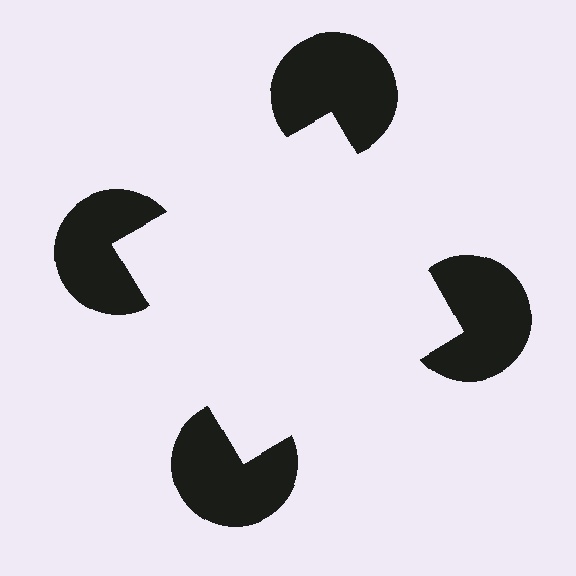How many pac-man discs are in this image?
There are 4 — one at each vertex of the illusory square.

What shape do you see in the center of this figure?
An illusory square — its edges are inferred from the aligned wedge cuts in the pac-man discs, not physically drawn.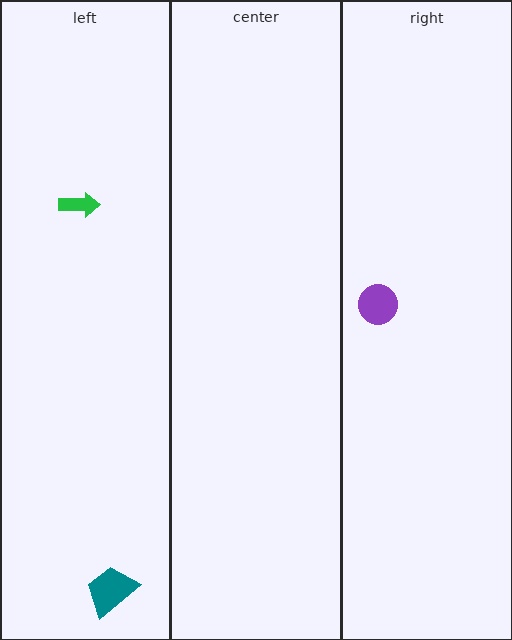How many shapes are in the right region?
1.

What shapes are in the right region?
The purple circle.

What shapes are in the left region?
The green arrow, the teal trapezoid.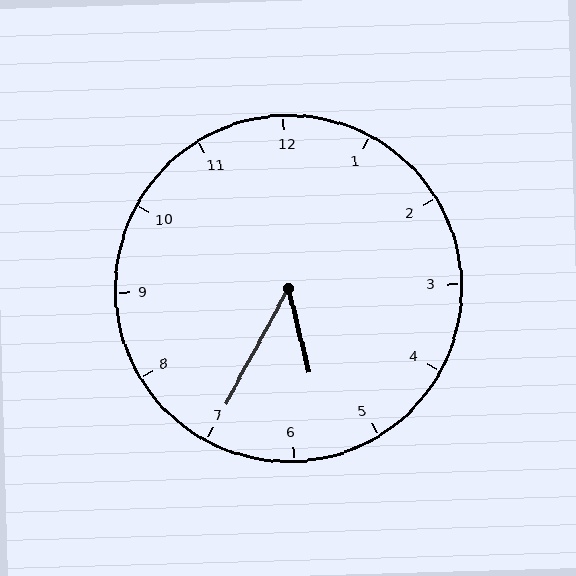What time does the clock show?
5:35.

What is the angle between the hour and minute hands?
Approximately 42 degrees.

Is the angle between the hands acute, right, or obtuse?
It is acute.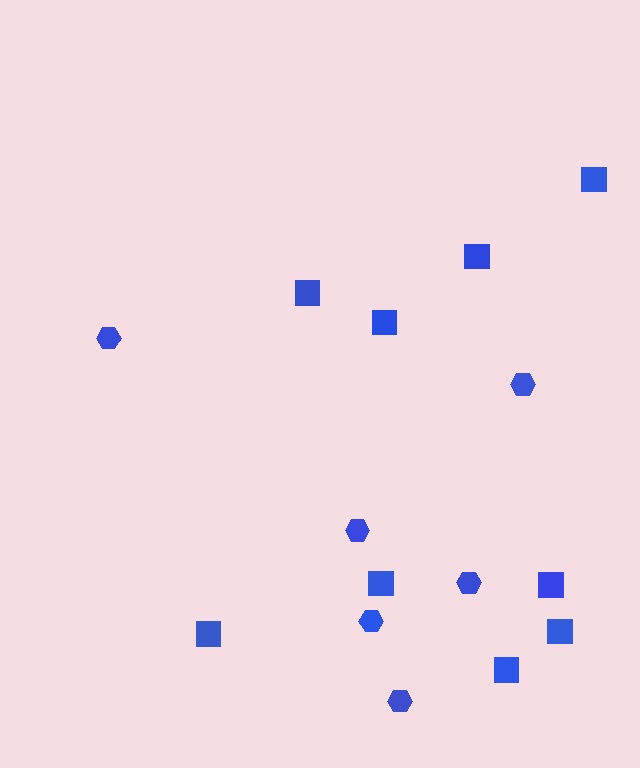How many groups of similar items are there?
There are 2 groups: one group of hexagons (6) and one group of squares (9).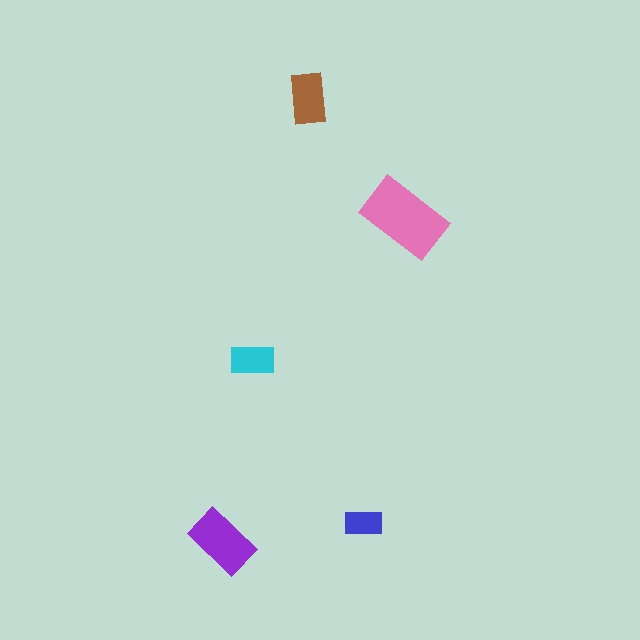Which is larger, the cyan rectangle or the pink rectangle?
The pink one.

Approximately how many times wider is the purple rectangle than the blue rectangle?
About 1.5 times wider.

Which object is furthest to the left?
The purple rectangle is leftmost.